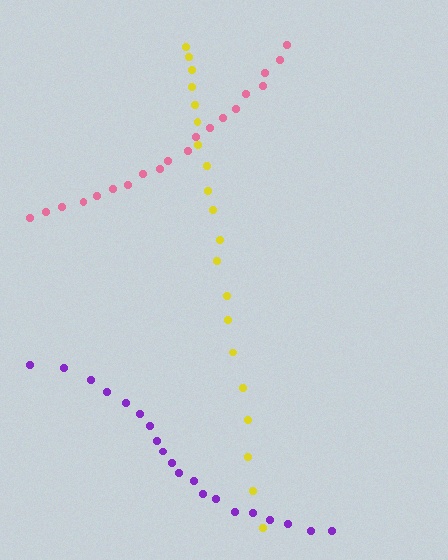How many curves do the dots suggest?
There are 3 distinct paths.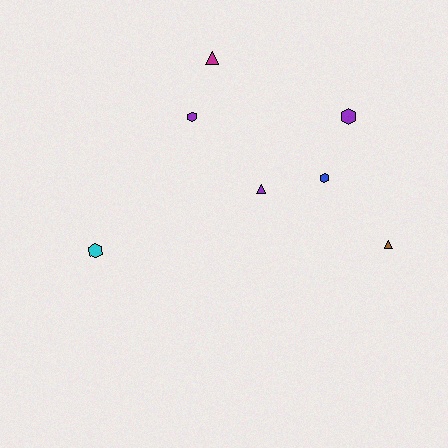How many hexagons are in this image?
There are 4 hexagons.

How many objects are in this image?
There are 7 objects.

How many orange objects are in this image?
There are no orange objects.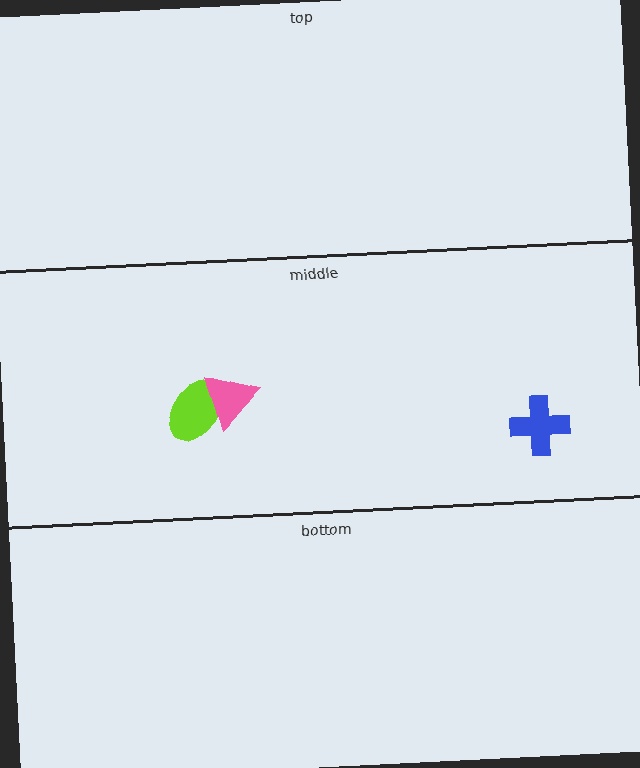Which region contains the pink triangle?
The middle region.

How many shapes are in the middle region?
3.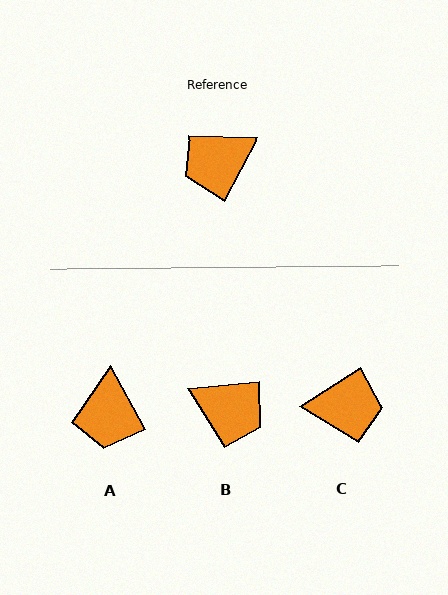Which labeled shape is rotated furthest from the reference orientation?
C, about 151 degrees away.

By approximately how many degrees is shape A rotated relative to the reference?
Approximately 57 degrees counter-clockwise.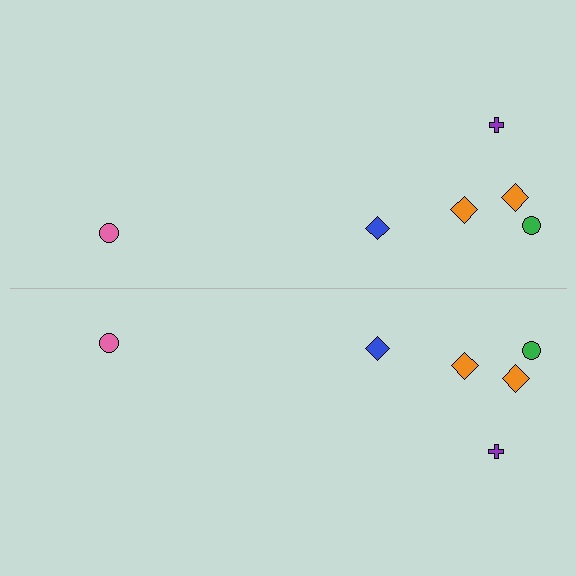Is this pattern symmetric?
Yes, this pattern has bilateral (reflection) symmetry.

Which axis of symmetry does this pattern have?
The pattern has a horizontal axis of symmetry running through the center of the image.